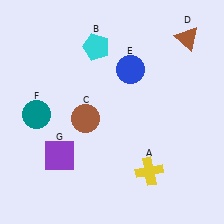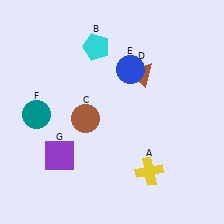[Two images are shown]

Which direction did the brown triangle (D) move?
The brown triangle (D) moved left.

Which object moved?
The brown triangle (D) moved left.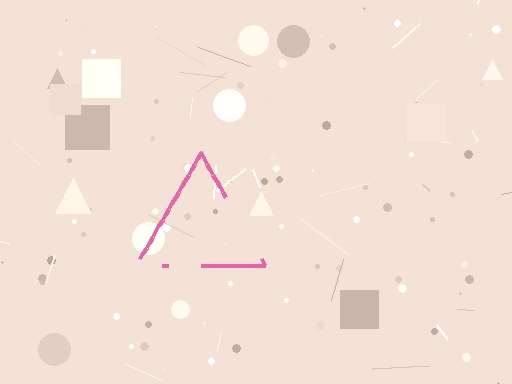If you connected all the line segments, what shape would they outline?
They would outline a triangle.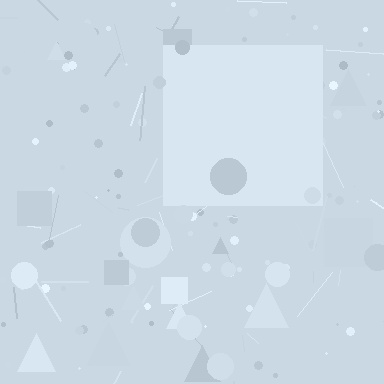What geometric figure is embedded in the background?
A square is embedded in the background.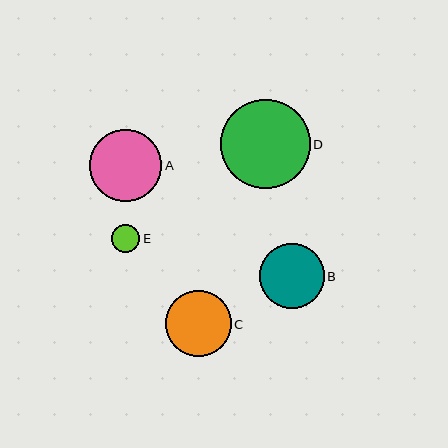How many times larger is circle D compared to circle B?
Circle D is approximately 1.4 times the size of circle B.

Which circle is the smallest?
Circle E is the smallest with a size of approximately 28 pixels.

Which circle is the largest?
Circle D is the largest with a size of approximately 90 pixels.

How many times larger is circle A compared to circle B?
Circle A is approximately 1.1 times the size of circle B.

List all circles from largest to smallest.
From largest to smallest: D, A, C, B, E.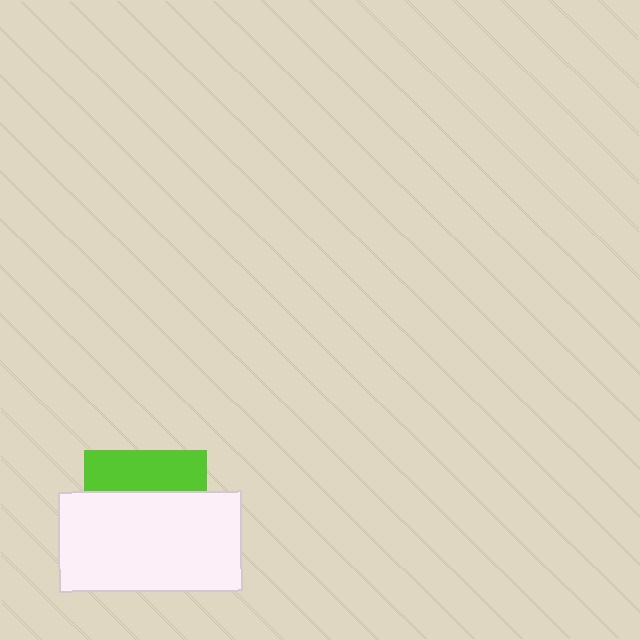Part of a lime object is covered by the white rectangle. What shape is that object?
It is a square.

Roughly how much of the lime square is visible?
A small part of it is visible (roughly 33%).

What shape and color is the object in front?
The object in front is a white rectangle.